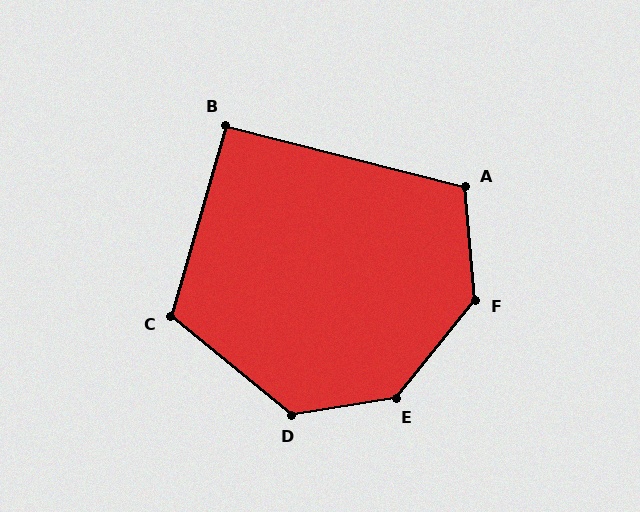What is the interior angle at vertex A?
Approximately 109 degrees (obtuse).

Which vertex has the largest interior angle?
E, at approximately 138 degrees.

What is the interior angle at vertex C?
Approximately 113 degrees (obtuse).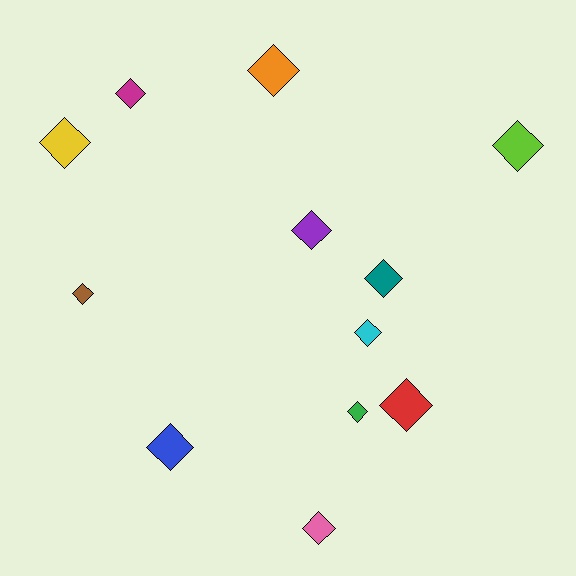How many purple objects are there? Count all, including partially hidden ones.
There is 1 purple object.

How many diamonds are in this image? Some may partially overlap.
There are 12 diamonds.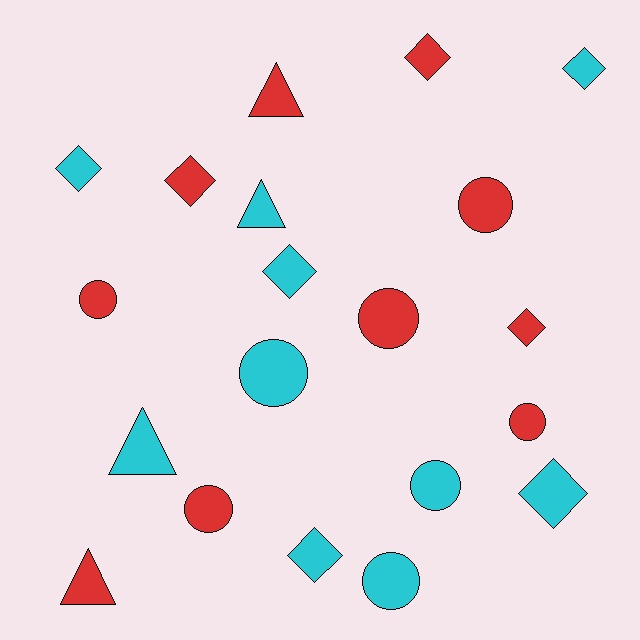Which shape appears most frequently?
Diamond, with 8 objects.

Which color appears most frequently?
Red, with 10 objects.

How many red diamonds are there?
There are 3 red diamonds.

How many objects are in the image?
There are 20 objects.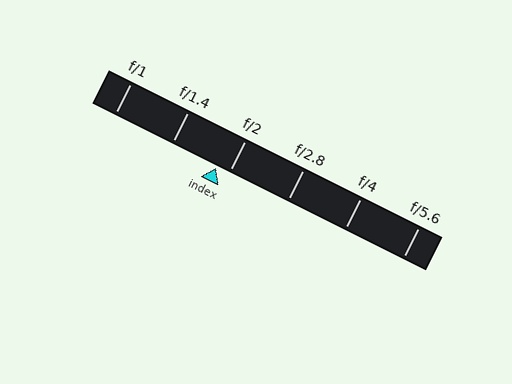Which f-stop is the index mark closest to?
The index mark is closest to f/2.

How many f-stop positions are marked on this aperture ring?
There are 6 f-stop positions marked.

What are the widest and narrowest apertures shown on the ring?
The widest aperture shown is f/1 and the narrowest is f/5.6.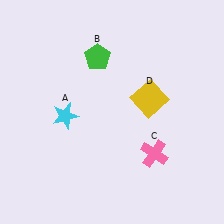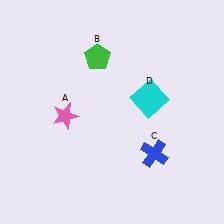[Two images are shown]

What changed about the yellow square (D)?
In Image 1, D is yellow. In Image 2, it changed to cyan.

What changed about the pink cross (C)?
In Image 1, C is pink. In Image 2, it changed to blue.